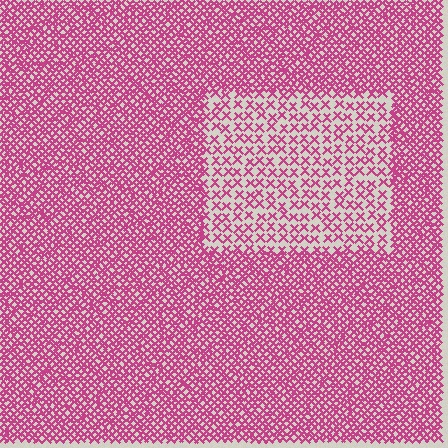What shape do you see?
I see a rectangle.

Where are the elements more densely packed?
The elements are more densely packed outside the rectangle boundary.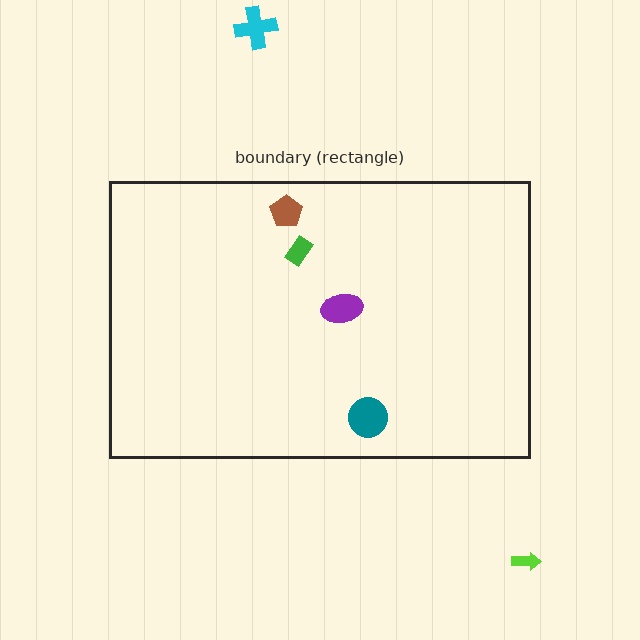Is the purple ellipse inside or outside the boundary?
Inside.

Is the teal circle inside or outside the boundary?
Inside.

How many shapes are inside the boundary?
4 inside, 2 outside.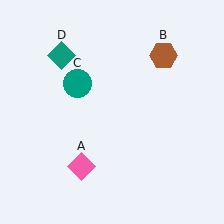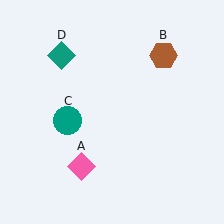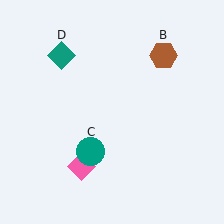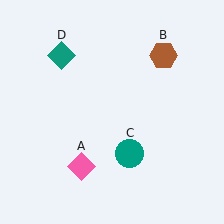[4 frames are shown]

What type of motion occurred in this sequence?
The teal circle (object C) rotated counterclockwise around the center of the scene.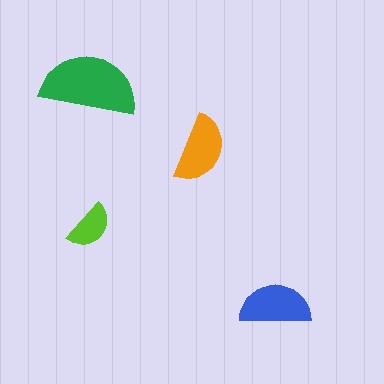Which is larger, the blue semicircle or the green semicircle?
The green one.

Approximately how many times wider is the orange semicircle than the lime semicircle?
About 1.5 times wider.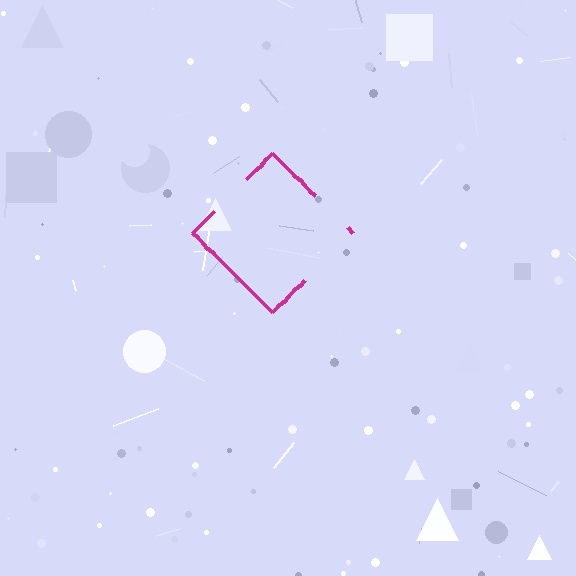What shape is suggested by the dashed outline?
The dashed outline suggests a diamond.